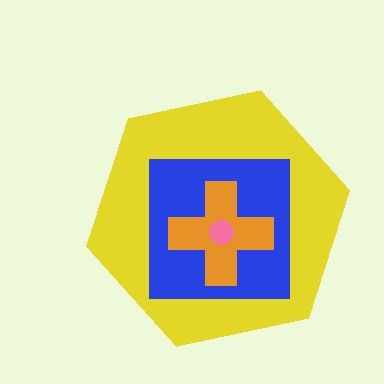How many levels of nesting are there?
4.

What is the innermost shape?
The pink circle.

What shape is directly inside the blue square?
The orange cross.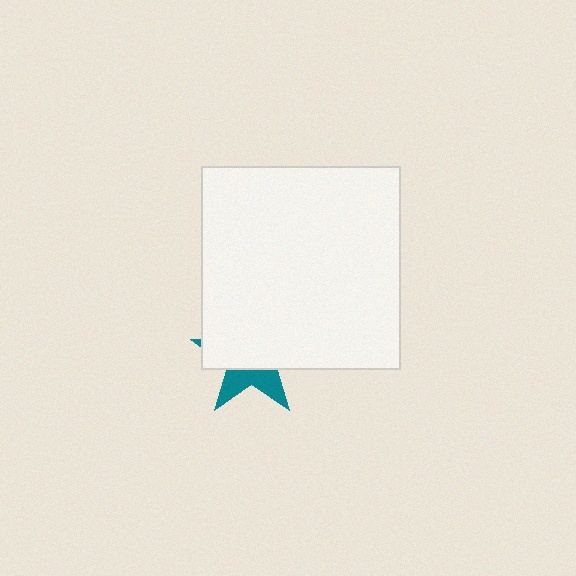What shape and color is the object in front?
The object in front is a white rectangle.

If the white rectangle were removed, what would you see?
You would see the complete teal star.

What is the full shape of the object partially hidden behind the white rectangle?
The partially hidden object is a teal star.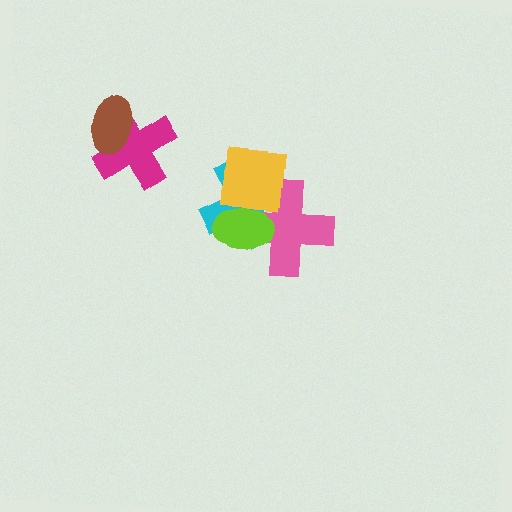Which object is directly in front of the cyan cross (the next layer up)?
The pink cross is directly in front of the cyan cross.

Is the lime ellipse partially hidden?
Yes, it is partially covered by another shape.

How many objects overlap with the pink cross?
3 objects overlap with the pink cross.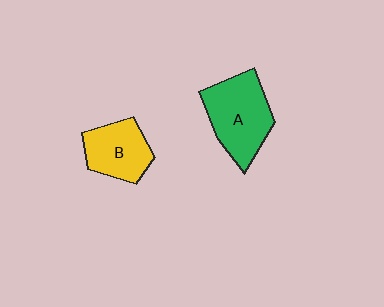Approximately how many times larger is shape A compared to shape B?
Approximately 1.4 times.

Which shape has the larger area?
Shape A (green).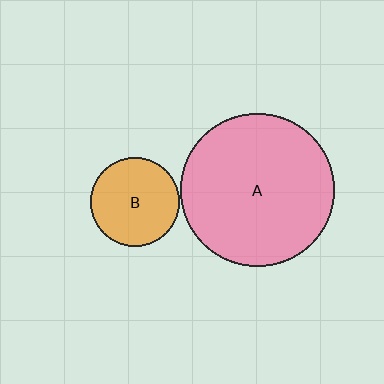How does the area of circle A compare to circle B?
Approximately 2.9 times.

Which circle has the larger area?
Circle A (pink).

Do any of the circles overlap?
No, none of the circles overlap.